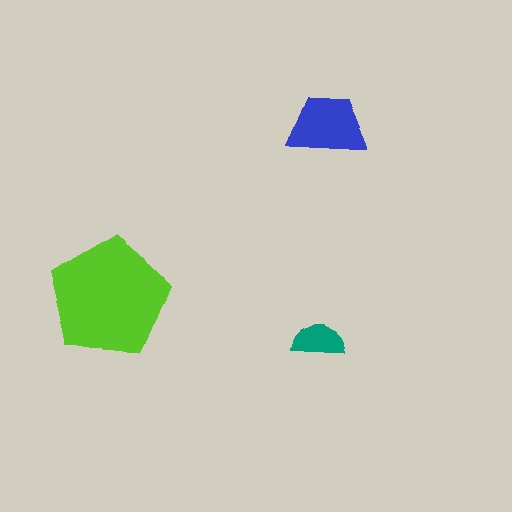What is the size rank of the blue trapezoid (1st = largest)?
2nd.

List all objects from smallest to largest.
The teal semicircle, the blue trapezoid, the lime pentagon.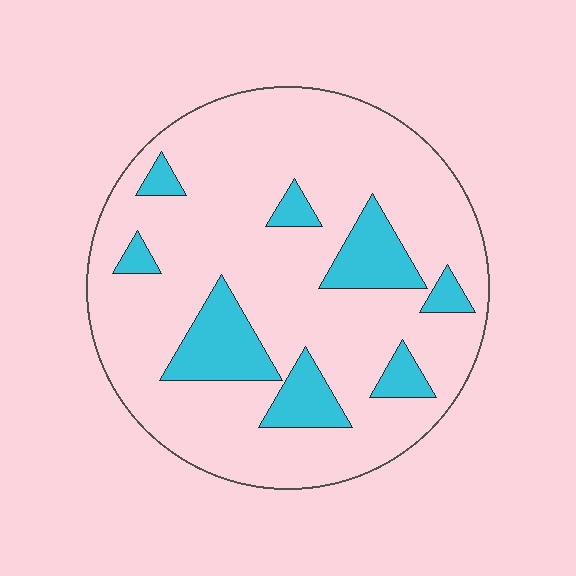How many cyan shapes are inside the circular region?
8.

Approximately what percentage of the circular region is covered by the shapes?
Approximately 20%.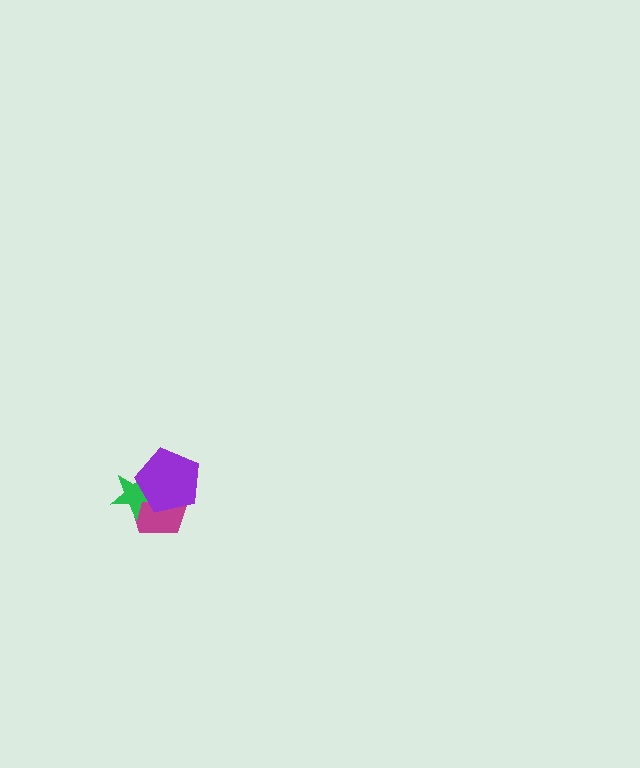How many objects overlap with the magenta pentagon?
2 objects overlap with the magenta pentagon.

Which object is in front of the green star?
The purple pentagon is in front of the green star.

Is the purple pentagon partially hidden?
No, no other shape covers it.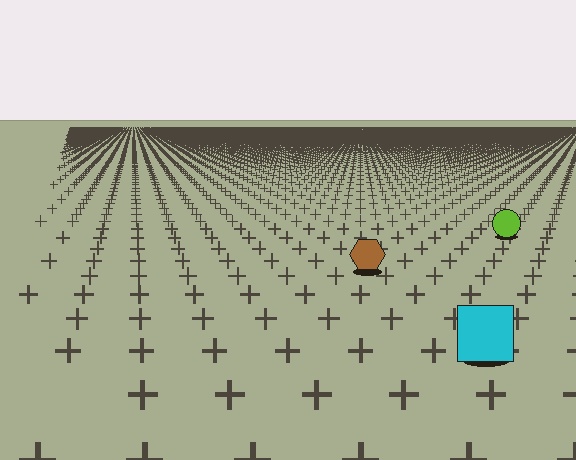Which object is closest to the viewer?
The cyan square is closest. The texture marks near it are larger and more spread out.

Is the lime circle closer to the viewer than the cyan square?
No. The cyan square is closer — you can tell from the texture gradient: the ground texture is coarser near it.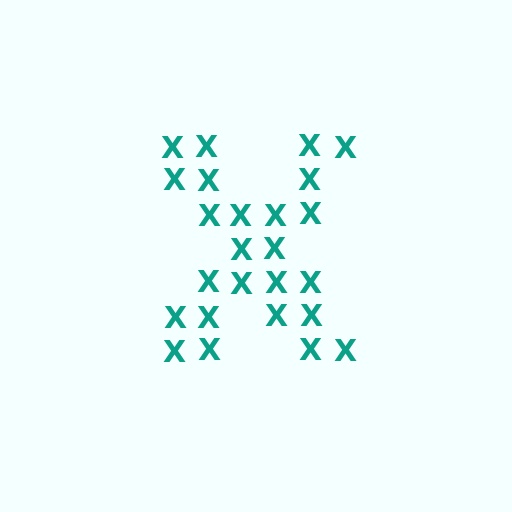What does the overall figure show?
The overall figure shows the letter X.